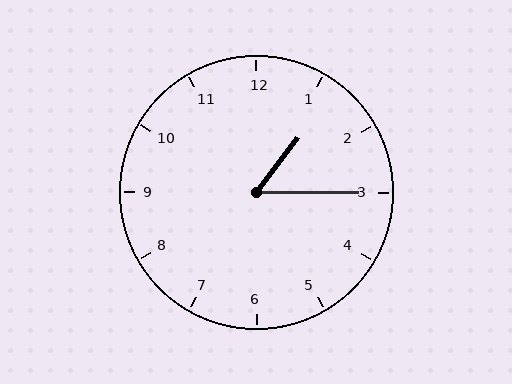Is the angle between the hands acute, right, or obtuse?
It is acute.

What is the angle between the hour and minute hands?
Approximately 52 degrees.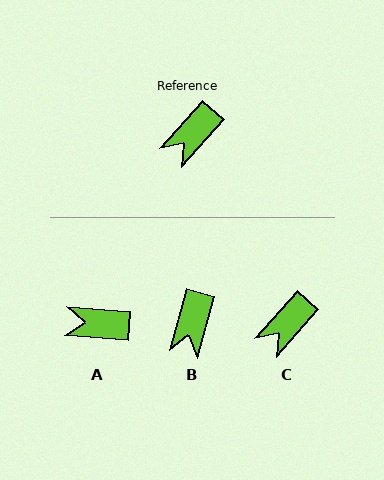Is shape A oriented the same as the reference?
No, it is off by about 53 degrees.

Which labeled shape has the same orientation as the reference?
C.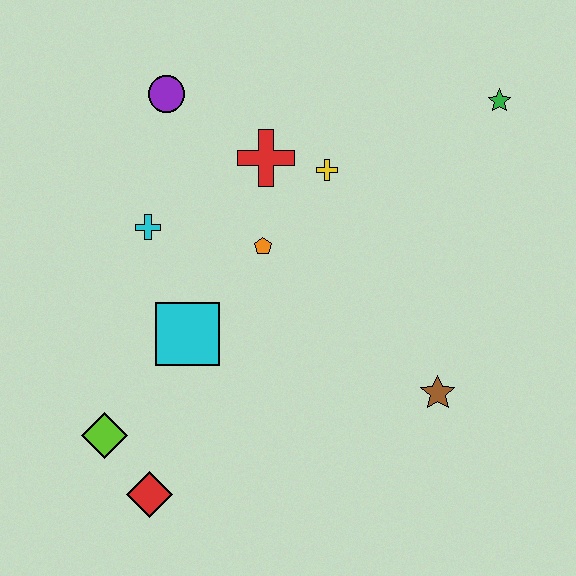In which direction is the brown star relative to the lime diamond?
The brown star is to the right of the lime diamond.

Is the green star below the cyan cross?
No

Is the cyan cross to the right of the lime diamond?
Yes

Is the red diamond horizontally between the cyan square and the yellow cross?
No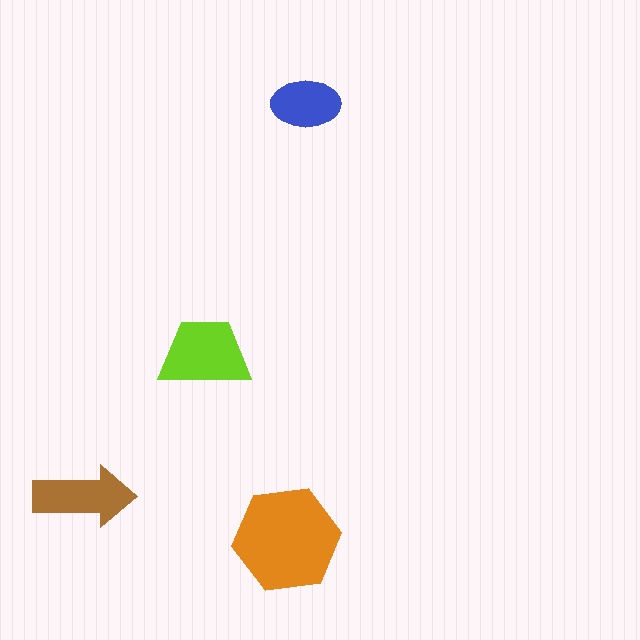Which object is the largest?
The orange hexagon.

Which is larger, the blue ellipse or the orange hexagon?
The orange hexagon.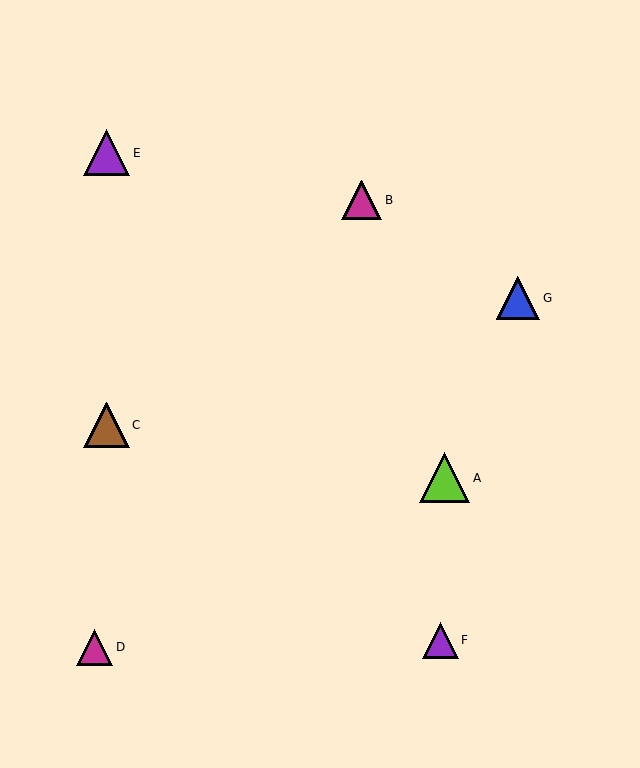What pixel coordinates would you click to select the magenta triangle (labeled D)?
Click at (95, 648) to select the magenta triangle D.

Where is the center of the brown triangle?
The center of the brown triangle is at (107, 425).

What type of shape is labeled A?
Shape A is a lime triangle.